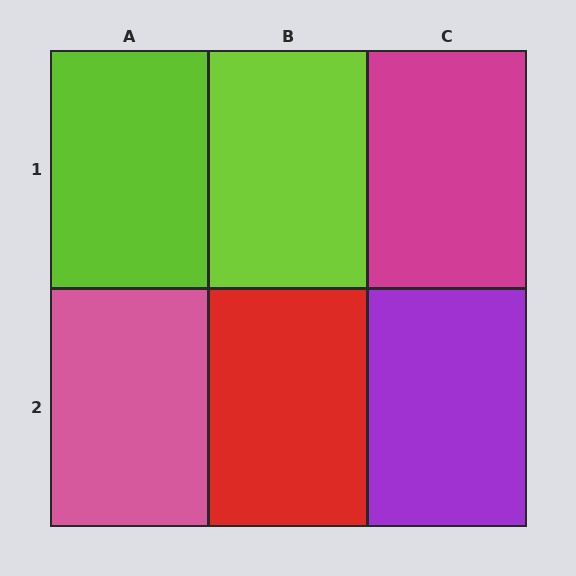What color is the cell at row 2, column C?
Purple.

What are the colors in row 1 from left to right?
Lime, lime, magenta.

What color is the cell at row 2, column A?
Pink.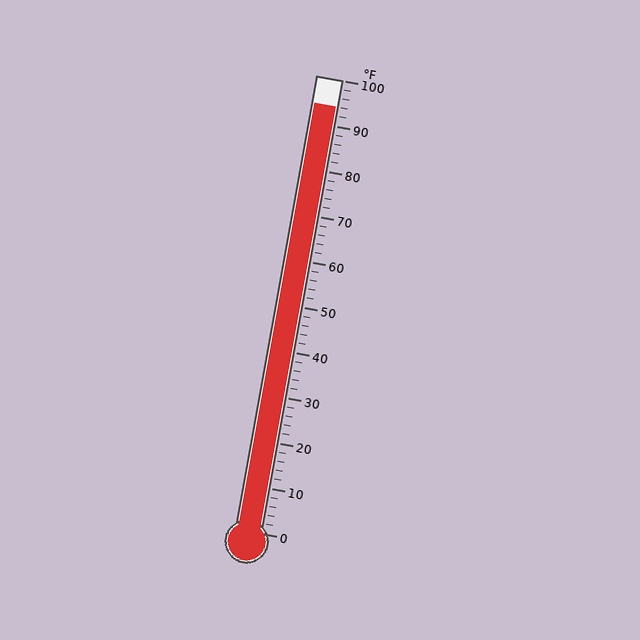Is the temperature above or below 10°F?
The temperature is above 10°F.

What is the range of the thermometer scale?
The thermometer scale ranges from 0°F to 100°F.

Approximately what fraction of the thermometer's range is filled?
The thermometer is filled to approximately 95% of its range.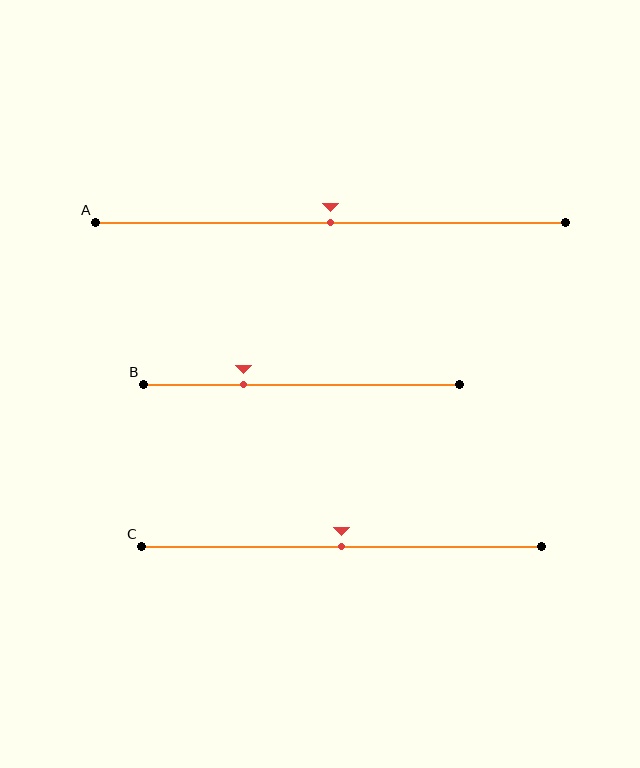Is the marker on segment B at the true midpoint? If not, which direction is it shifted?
No, the marker on segment B is shifted to the left by about 18% of the segment length.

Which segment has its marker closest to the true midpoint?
Segment A has its marker closest to the true midpoint.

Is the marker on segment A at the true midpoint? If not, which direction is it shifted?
Yes, the marker on segment A is at the true midpoint.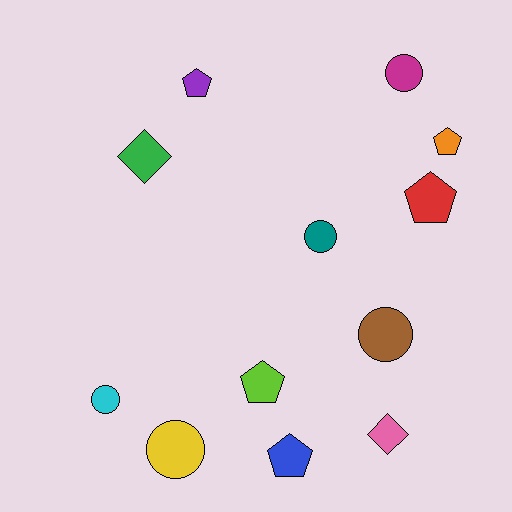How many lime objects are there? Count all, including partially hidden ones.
There is 1 lime object.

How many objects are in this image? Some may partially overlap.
There are 12 objects.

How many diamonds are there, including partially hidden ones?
There are 2 diamonds.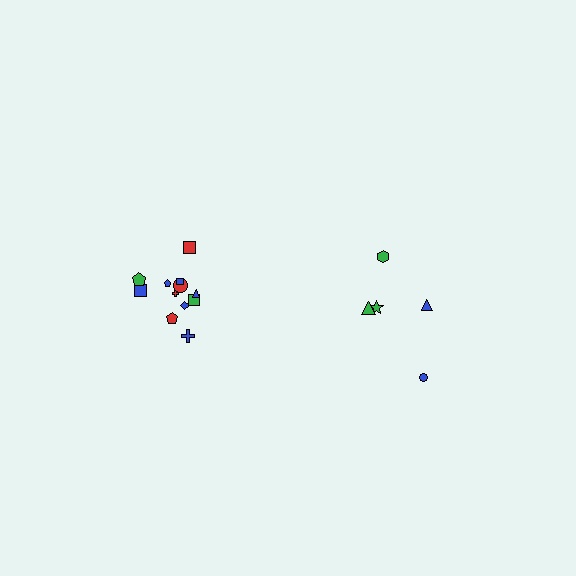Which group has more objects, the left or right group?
The left group.